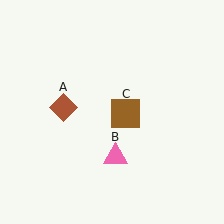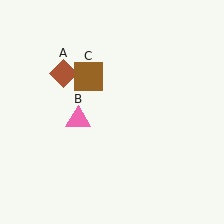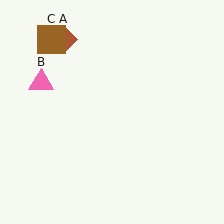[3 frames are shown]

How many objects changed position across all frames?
3 objects changed position: brown diamond (object A), pink triangle (object B), brown square (object C).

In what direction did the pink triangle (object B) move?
The pink triangle (object B) moved up and to the left.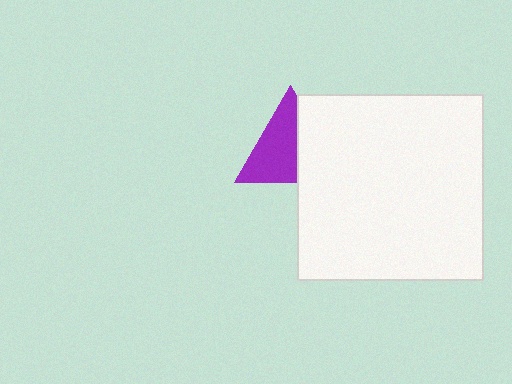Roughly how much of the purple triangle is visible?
About half of it is visible (roughly 61%).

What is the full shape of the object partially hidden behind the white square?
The partially hidden object is a purple triangle.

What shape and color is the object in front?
The object in front is a white square.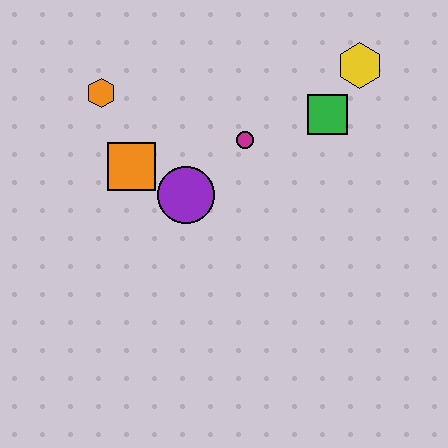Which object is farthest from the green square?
The orange hexagon is farthest from the green square.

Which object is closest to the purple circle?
The orange square is closest to the purple circle.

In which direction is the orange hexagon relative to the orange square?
The orange hexagon is above the orange square.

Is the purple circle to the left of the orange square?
No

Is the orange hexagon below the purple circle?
No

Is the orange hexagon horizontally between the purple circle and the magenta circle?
No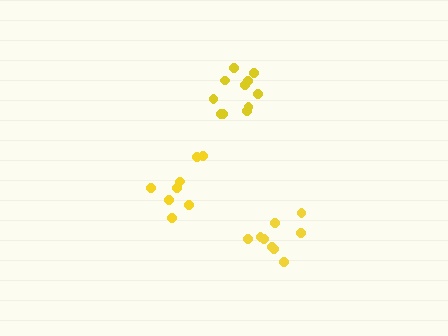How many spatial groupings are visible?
There are 3 spatial groupings.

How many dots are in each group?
Group 1: 11 dots, Group 2: 9 dots, Group 3: 9 dots (29 total).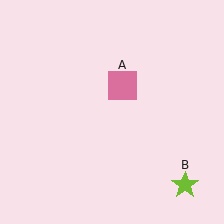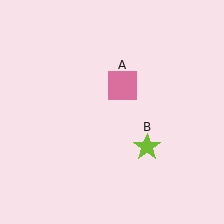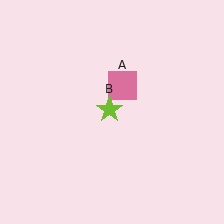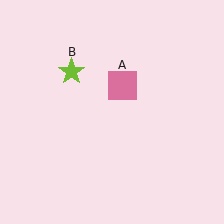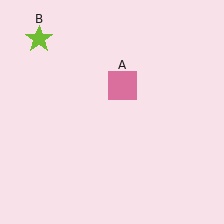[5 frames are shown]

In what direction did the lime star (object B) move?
The lime star (object B) moved up and to the left.